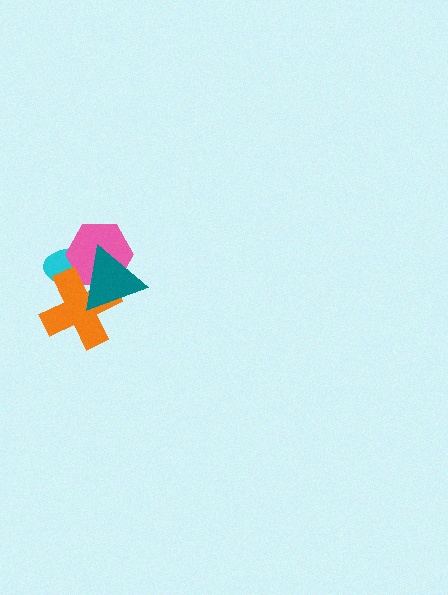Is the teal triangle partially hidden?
No, no other shape covers it.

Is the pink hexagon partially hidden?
Yes, it is partially covered by another shape.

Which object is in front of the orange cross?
The teal triangle is in front of the orange cross.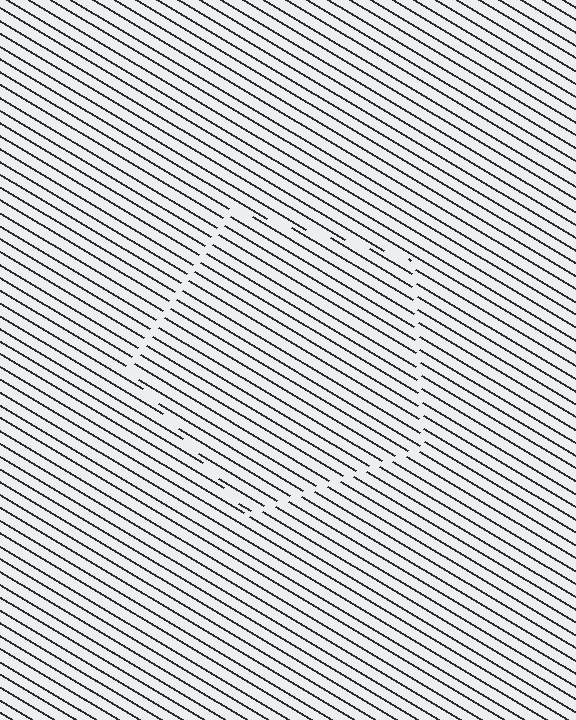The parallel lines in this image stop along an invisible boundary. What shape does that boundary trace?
An illusory pentagon. The interior of the shape contains the same grating, shifted by half a period — the contour is defined by the phase discontinuity where line-ends from the inner and outer gratings abut.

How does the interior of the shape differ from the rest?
The interior of the shape contains the same grating, shifted by half a period — the contour is defined by the phase discontinuity where line-ends from the inner and outer gratings abut.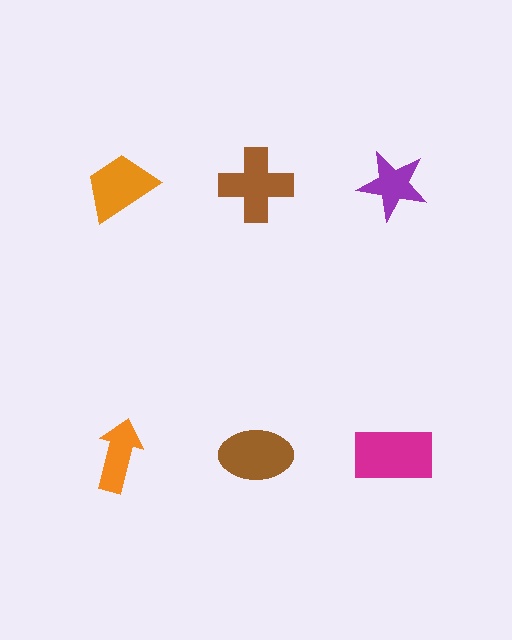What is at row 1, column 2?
A brown cross.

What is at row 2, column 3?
A magenta rectangle.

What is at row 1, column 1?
An orange trapezoid.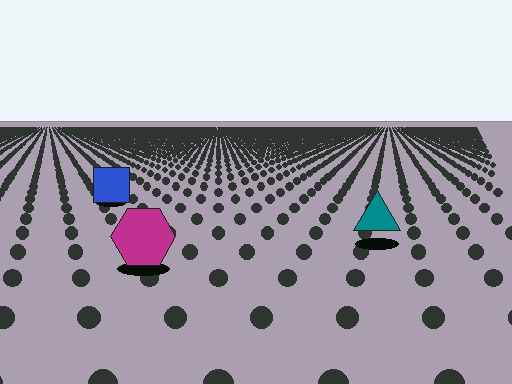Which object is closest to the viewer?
The magenta hexagon is closest. The texture marks near it are larger and more spread out.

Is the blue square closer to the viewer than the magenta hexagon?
No. The magenta hexagon is closer — you can tell from the texture gradient: the ground texture is coarser near it.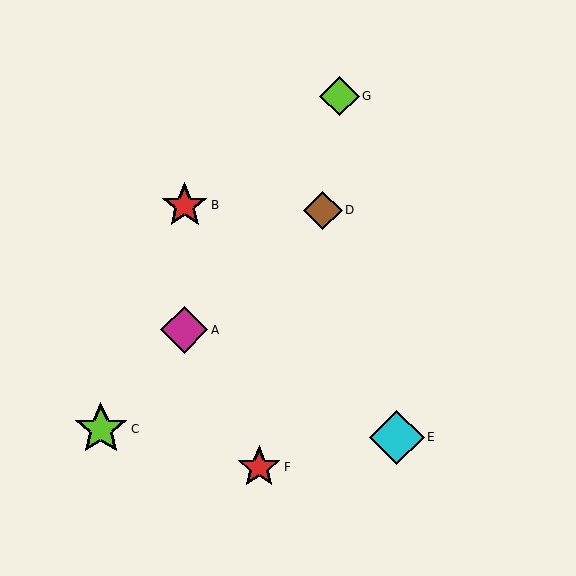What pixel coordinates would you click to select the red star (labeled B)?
Click at (185, 206) to select the red star B.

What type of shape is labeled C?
Shape C is a lime star.